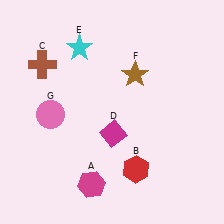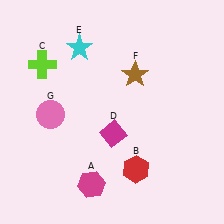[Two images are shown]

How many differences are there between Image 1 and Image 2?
There is 1 difference between the two images.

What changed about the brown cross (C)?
In Image 1, C is brown. In Image 2, it changed to lime.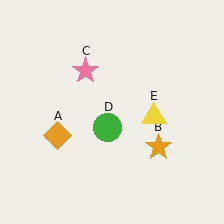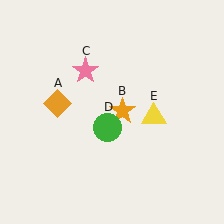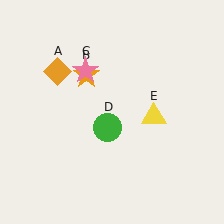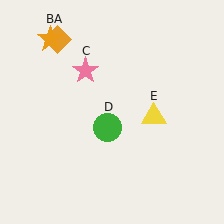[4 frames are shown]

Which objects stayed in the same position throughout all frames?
Pink star (object C) and green circle (object D) and yellow triangle (object E) remained stationary.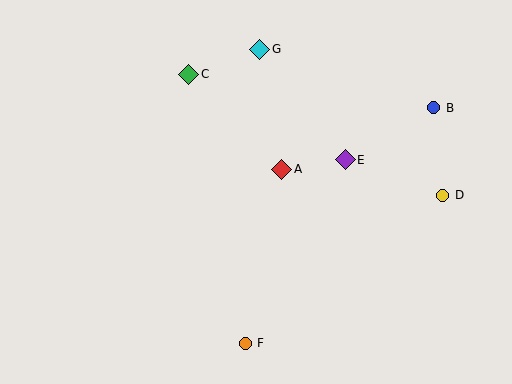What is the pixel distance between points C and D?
The distance between C and D is 281 pixels.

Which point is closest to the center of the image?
Point A at (282, 169) is closest to the center.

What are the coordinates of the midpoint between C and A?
The midpoint between C and A is at (235, 122).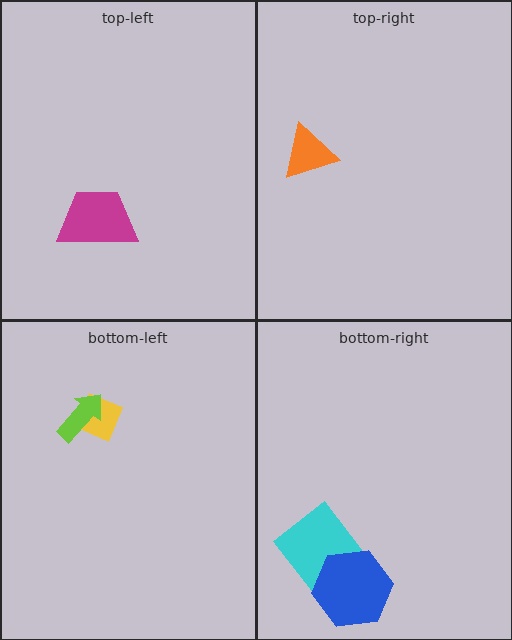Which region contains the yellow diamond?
The bottom-left region.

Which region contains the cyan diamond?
The bottom-right region.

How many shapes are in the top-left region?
1.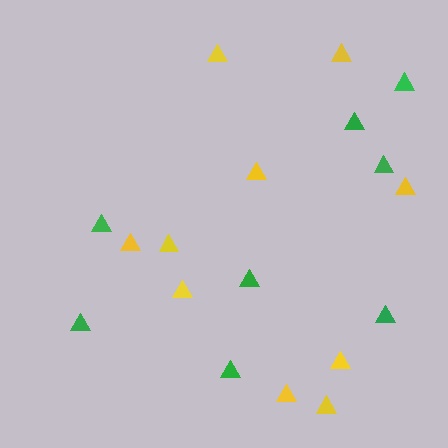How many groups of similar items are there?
There are 2 groups: one group of yellow triangles (10) and one group of green triangles (8).